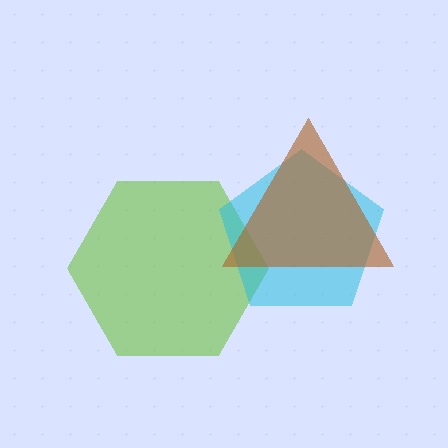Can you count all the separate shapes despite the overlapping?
Yes, there are 3 separate shapes.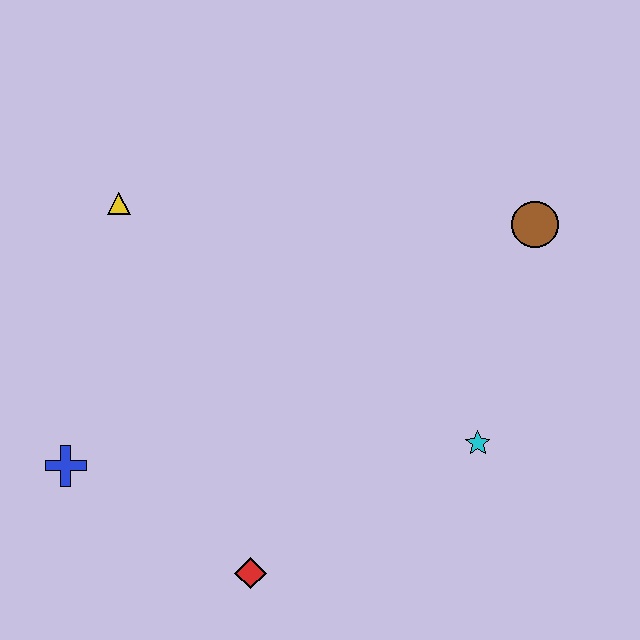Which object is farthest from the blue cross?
The brown circle is farthest from the blue cross.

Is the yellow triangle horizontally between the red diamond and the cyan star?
No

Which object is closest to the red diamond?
The blue cross is closest to the red diamond.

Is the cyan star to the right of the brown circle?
No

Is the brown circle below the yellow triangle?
Yes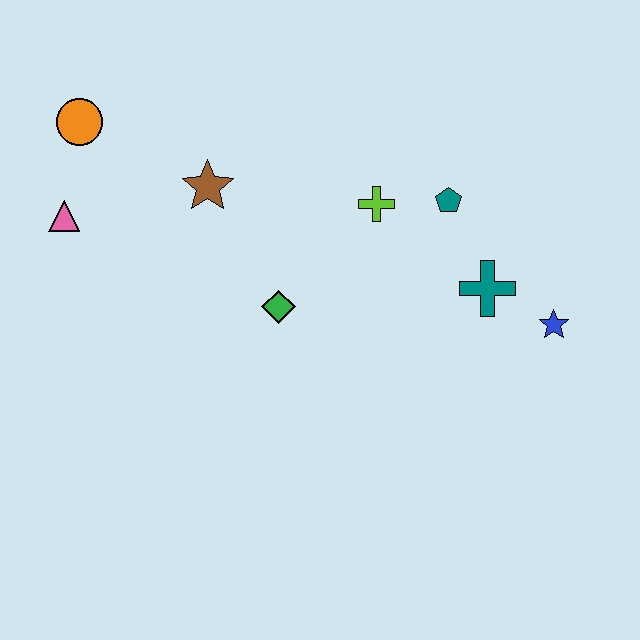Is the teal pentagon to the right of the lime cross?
Yes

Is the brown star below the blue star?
No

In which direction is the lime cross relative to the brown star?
The lime cross is to the right of the brown star.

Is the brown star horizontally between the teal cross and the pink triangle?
Yes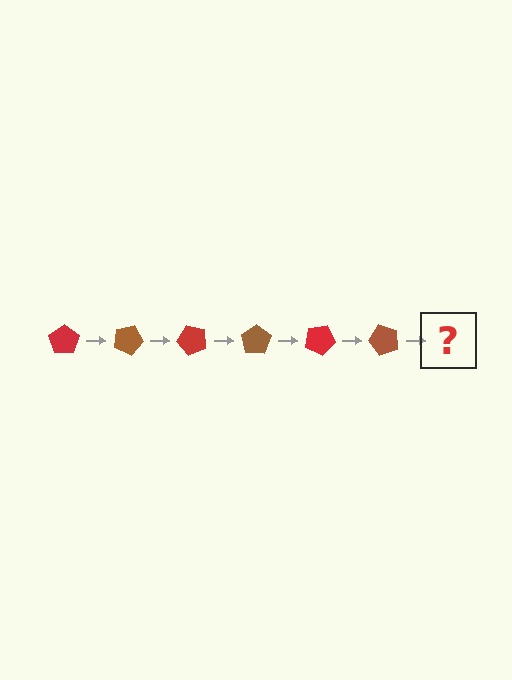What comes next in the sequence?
The next element should be a red pentagon, rotated 150 degrees from the start.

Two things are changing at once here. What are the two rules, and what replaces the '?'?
The two rules are that it rotates 25 degrees each step and the color cycles through red and brown. The '?' should be a red pentagon, rotated 150 degrees from the start.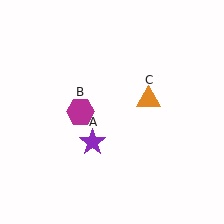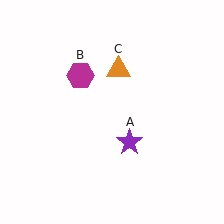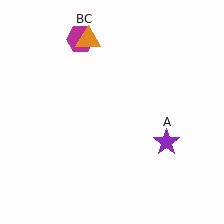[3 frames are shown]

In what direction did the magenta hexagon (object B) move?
The magenta hexagon (object B) moved up.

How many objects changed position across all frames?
3 objects changed position: purple star (object A), magenta hexagon (object B), orange triangle (object C).